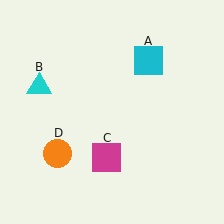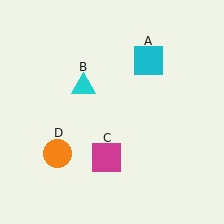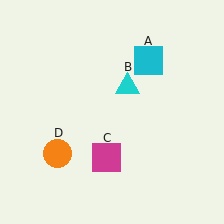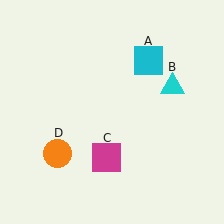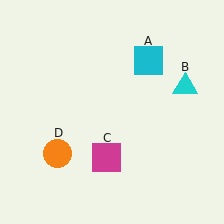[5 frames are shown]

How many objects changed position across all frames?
1 object changed position: cyan triangle (object B).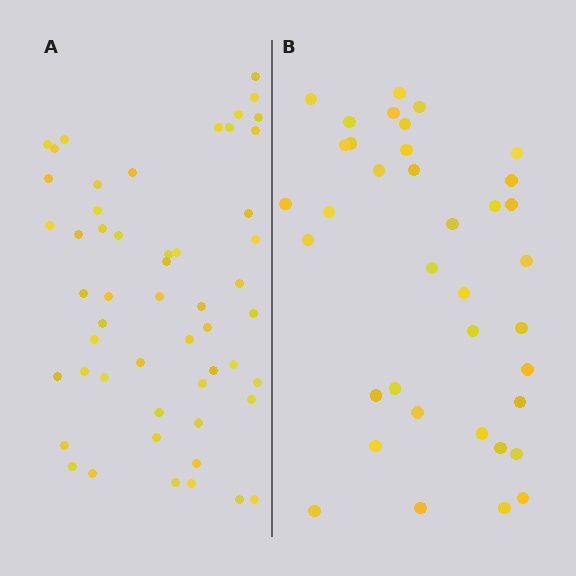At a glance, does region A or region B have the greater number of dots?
Region A (the left region) has more dots.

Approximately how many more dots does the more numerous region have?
Region A has approximately 15 more dots than region B.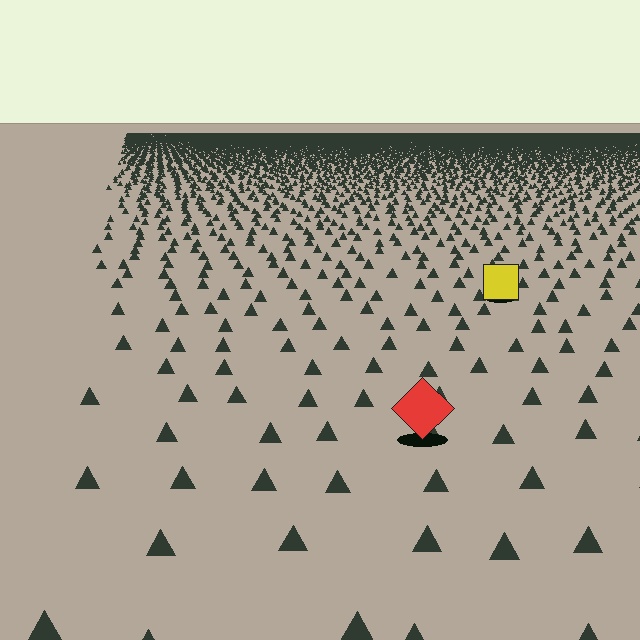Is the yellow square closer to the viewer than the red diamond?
No. The red diamond is closer — you can tell from the texture gradient: the ground texture is coarser near it.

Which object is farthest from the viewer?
The yellow square is farthest from the viewer. It appears smaller and the ground texture around it is denser.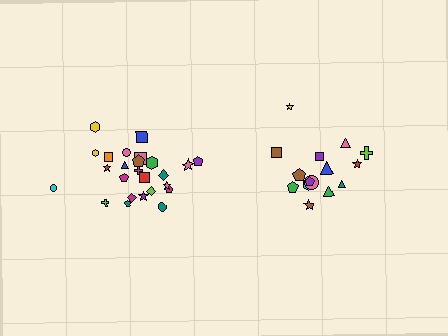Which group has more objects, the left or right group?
The left group.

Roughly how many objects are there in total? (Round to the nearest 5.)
Roughly 40 objects in total.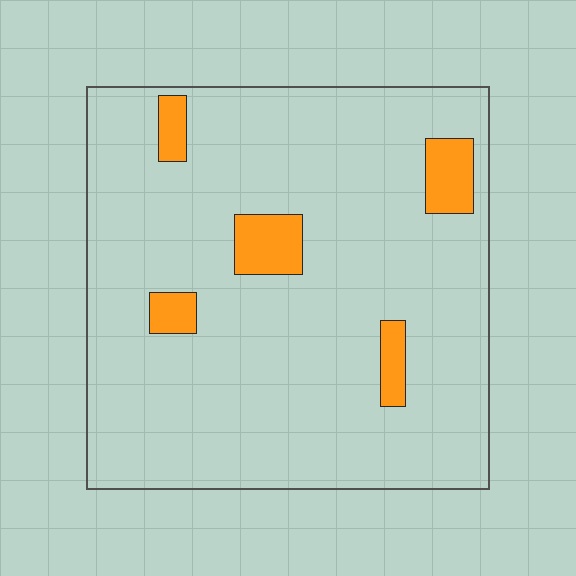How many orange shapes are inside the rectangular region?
5.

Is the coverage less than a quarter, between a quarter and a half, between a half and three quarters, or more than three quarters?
Less than a quarter.